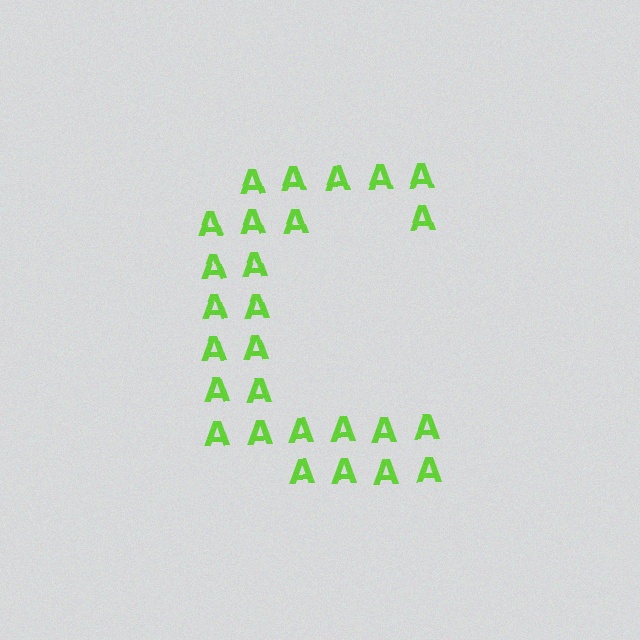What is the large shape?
The large shape is the letter C.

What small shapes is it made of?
It is made of small letter A's.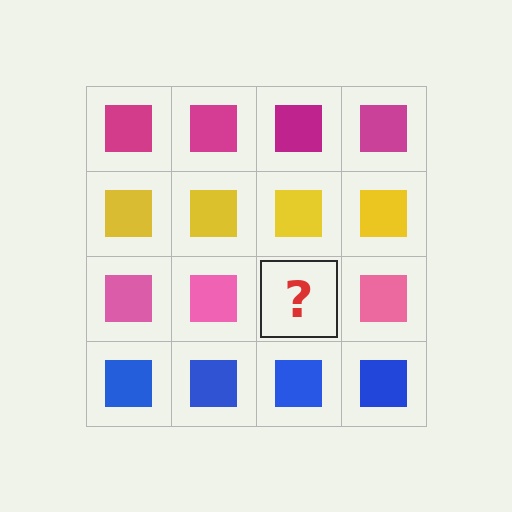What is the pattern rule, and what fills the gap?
The rule is that each row has a consistent color. The gap should be filled with a pink square.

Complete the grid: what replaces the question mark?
The question mark should be replaced with a pink square.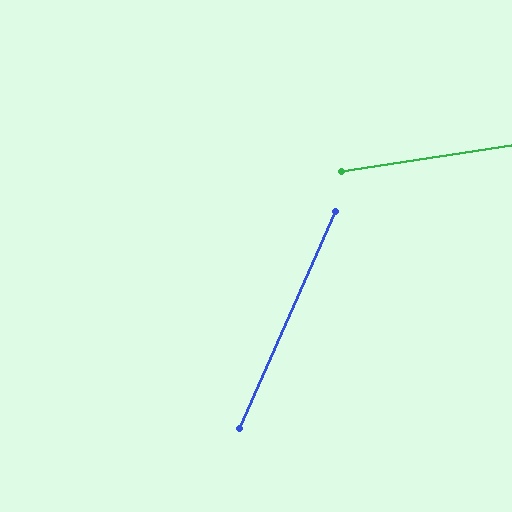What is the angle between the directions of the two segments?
Approximately 57 degrees.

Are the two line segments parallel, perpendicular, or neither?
Neither parallel nor perpendicular — they differ by about 57°.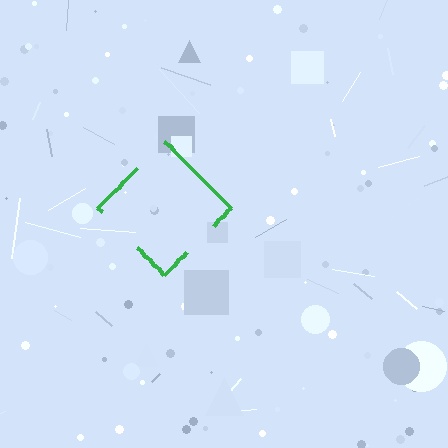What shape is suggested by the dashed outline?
The dashed outline suggests a diamond.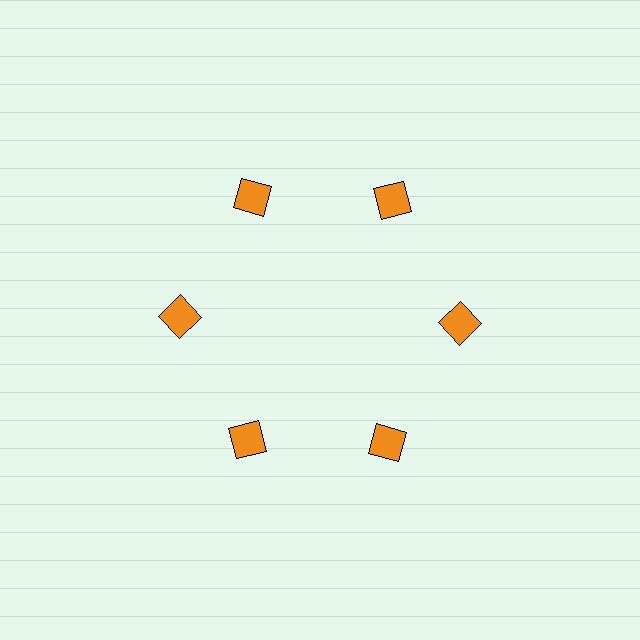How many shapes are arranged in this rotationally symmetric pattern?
There are 6 shapes, arranged in 6 groups of 1.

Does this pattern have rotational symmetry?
Yes, this pattern has 6-fold rotational symmetry. It looks the same after rotating 60 degrees around the center.